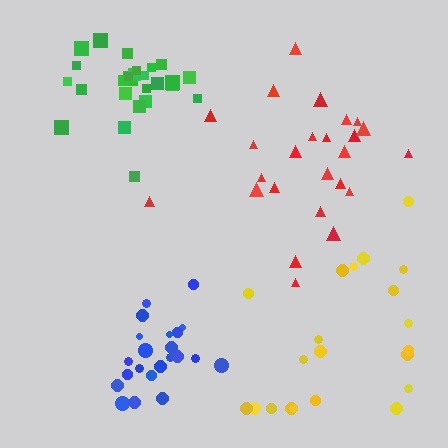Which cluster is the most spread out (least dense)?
Yellow.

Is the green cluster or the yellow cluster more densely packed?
Green.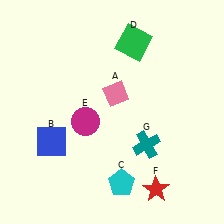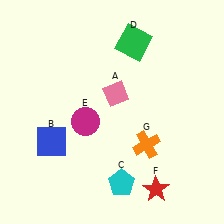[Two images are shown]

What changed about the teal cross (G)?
In Image 1, G is teal. In Image 2, it changed to orange.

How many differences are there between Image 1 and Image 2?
There is 1 difference between the two images.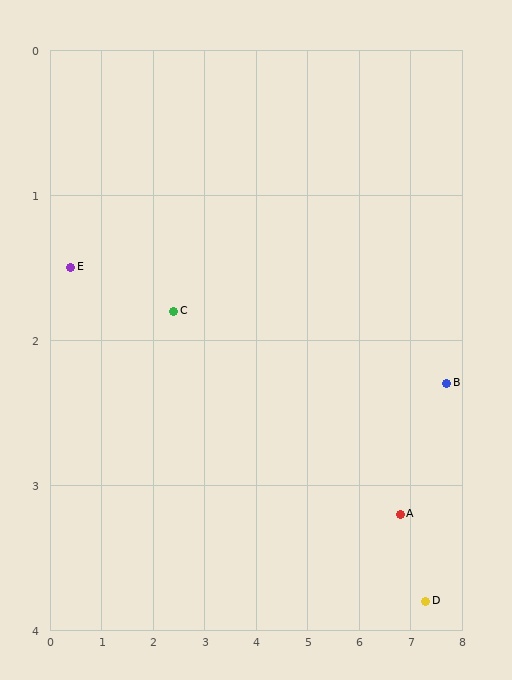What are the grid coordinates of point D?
Point D is at approximately (7.3, 3.8).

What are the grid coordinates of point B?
Point B is at approximately (7.7, 2.3).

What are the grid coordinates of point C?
Point C is at approximately (2.4, 1.8).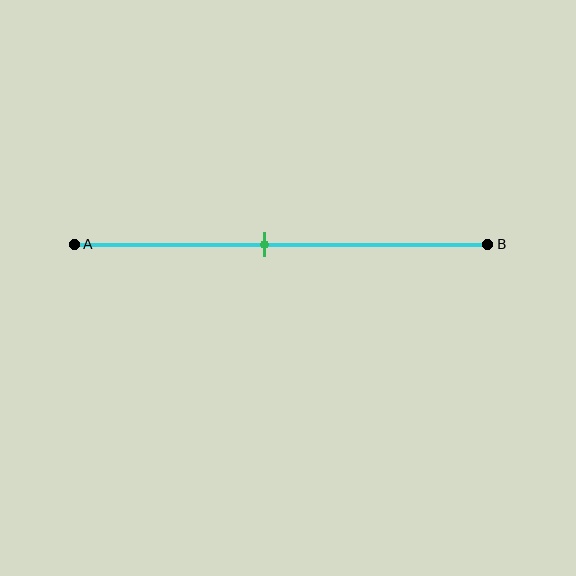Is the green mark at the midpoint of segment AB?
No, the mark is at about 45% from A, not at the 50% midpoint.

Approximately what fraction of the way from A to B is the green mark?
The green mark is approximately 45% of the way from A to B.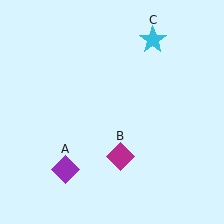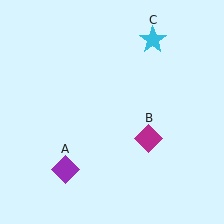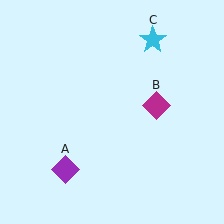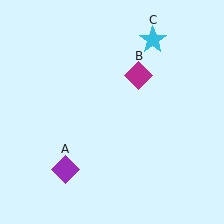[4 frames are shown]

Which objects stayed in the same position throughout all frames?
Purple diamond (object A) and cyan star (object C) remained stationary.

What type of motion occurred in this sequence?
The magenta diamond (object B) rotated counterclockwise around the center of the scene.